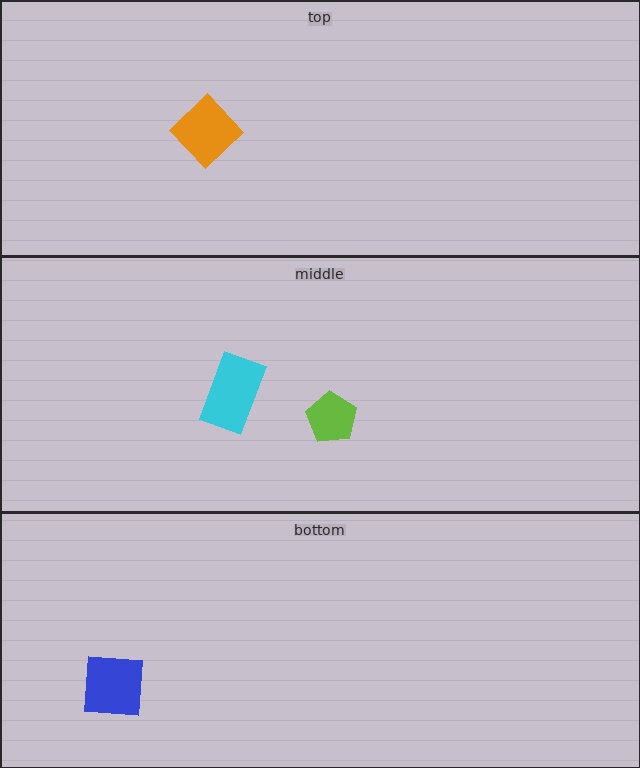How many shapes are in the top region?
1.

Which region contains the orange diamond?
The top region.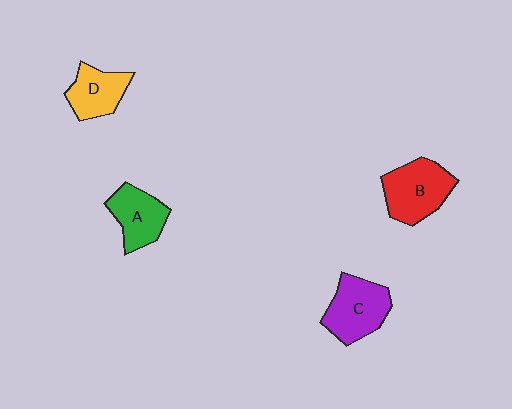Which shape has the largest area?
Shape B (red).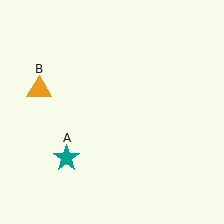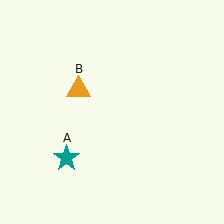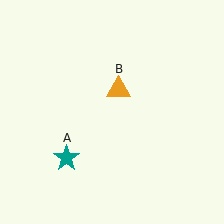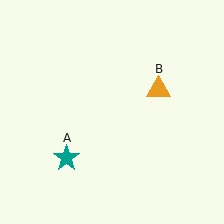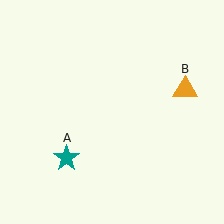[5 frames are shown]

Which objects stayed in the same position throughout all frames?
Teal star (object A) remained stationary.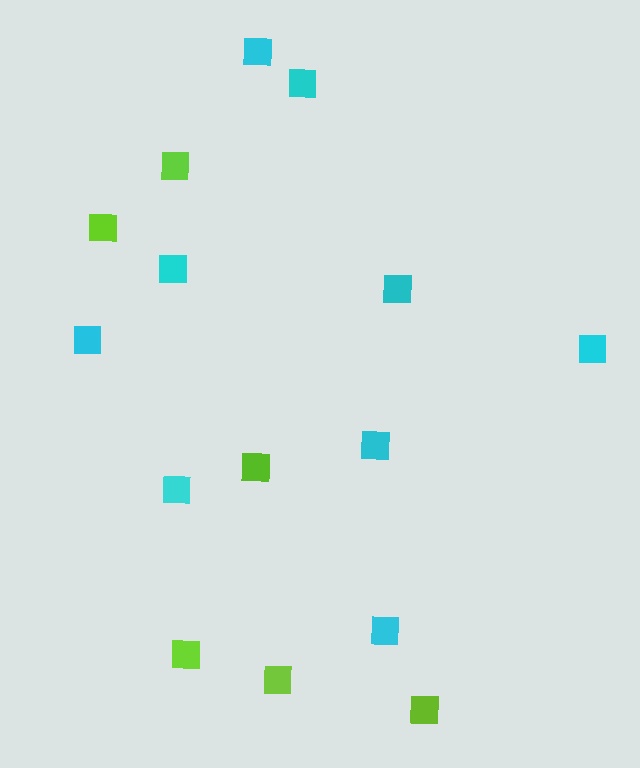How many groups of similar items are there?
There are 2 groups: one group of lime squares (6) and one group of cyan squares (9).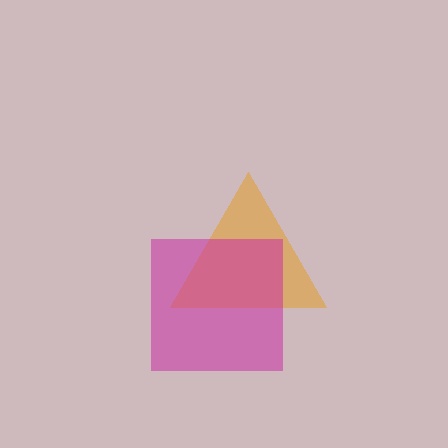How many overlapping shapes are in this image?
There are 2 overlapping shapes in the image.